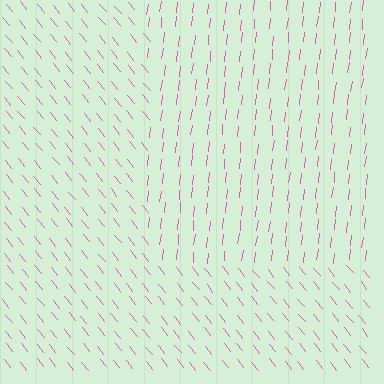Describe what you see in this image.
The image is filled with small pink line segments. A rectangle region in the image has lines oriented differently from the surrounding lines, creating a visible texture boundary.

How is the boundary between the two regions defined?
The boundary is defined purely by a change in line orientation (approximately 45 degrees difference). All lines are the same color and thickness.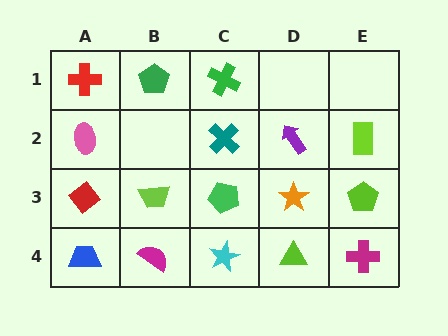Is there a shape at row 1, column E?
No, that cell is empty.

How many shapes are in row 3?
5 shapes.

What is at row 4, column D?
A lime triangle.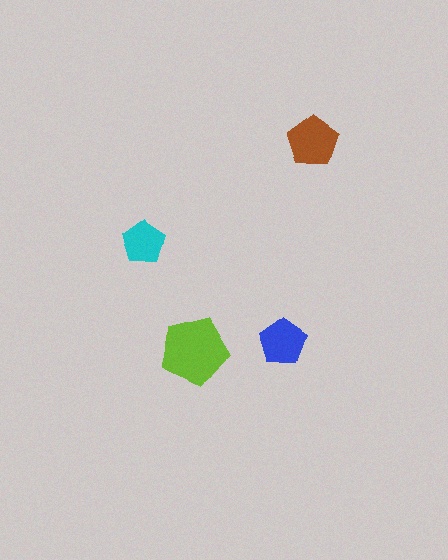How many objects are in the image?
There are 4 objects in the image.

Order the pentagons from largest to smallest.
the lime one, the brown one, the blue one, the cyan one.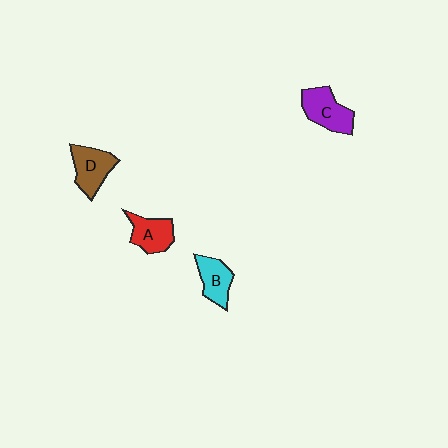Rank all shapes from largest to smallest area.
From largest to smallest: C (purple), D (brown), A (red), B (cyan).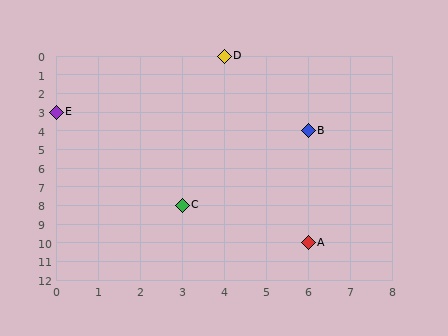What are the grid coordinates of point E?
Point E is at grid coordinates (0, 3).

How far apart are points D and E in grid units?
Points D and E are 4 columns and 3 rows apart (about 5.0 grid units diagonally).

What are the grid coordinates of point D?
Point D is at grid coordinates (4, 0).